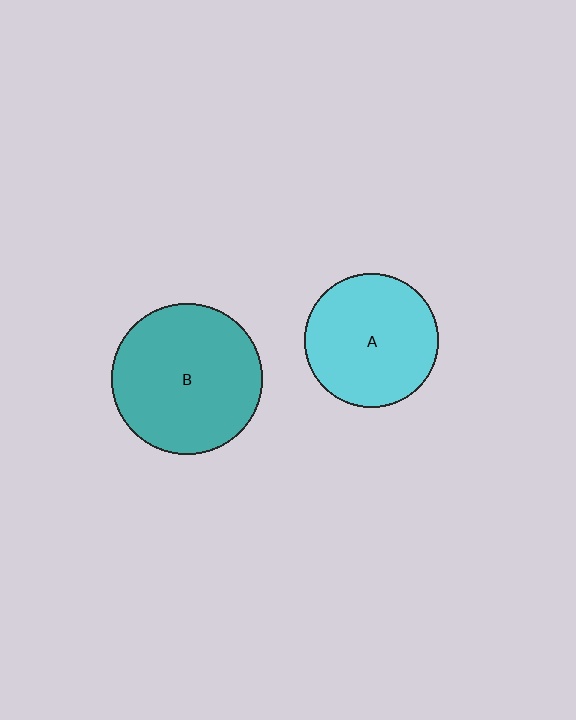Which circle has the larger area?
Circle B (teal).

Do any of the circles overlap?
No, none of the circles overlap.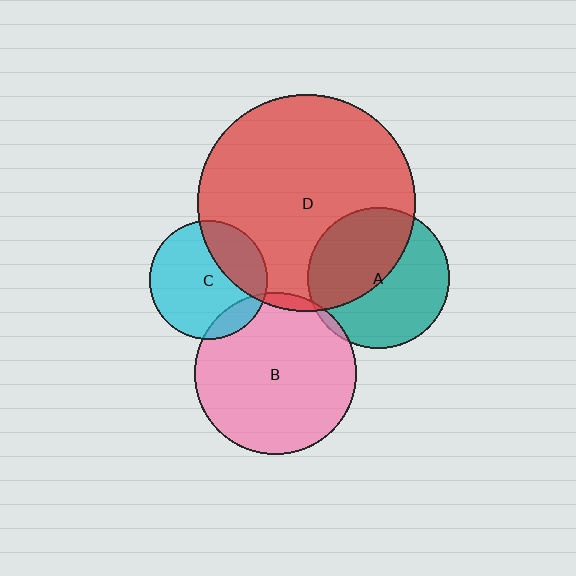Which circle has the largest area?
Circle D (red).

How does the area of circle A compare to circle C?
Approximately 1.4 times.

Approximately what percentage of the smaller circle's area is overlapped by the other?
Approximately 5%.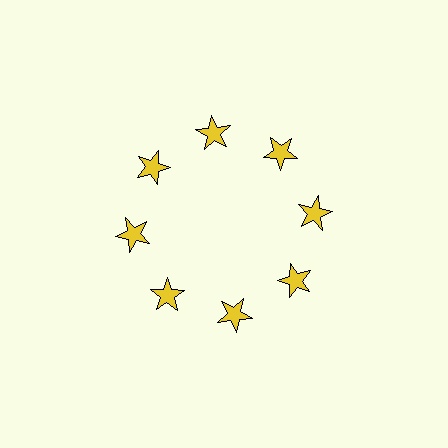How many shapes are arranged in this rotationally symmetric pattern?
There are 8 shapes, arranged in 8 groups of 1.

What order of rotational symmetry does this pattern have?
This pattern has 8-fold rotational symmetry.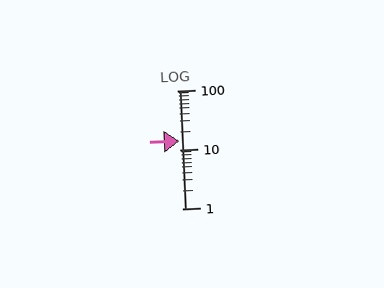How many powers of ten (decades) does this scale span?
The scale spans 2 decades, from 1 to 100.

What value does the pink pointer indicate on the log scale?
The pointer indicates approximately 14.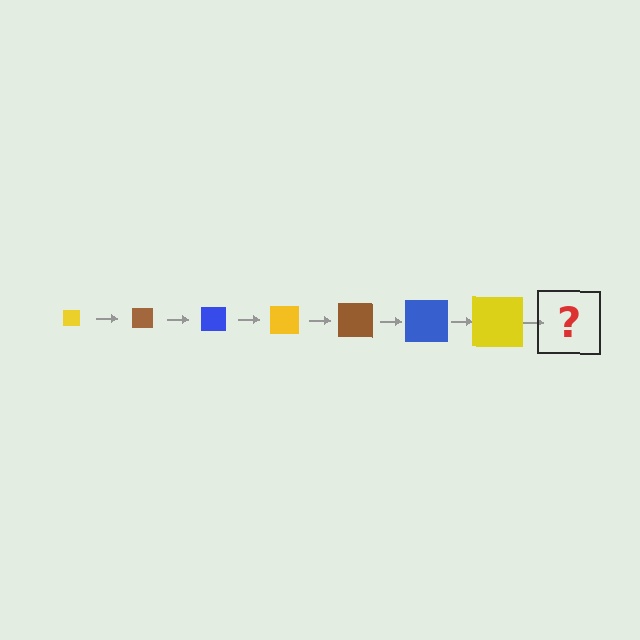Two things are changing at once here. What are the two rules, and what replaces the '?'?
The two rules are that the square grows larger each step and the color cycles through yellow, brown, and blue. The '?' should be a brown square, larger than the previous one.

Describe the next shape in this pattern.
It should be a brown square, larger than the previous one.